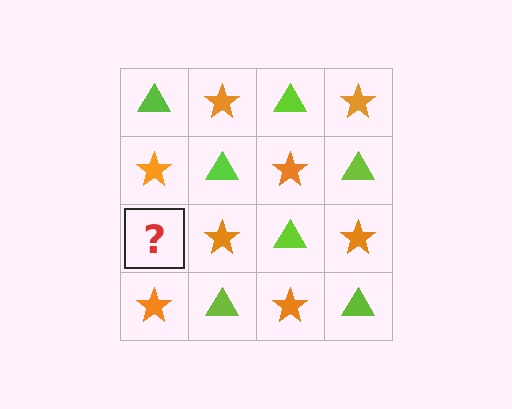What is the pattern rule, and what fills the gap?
The rule is that it alternates lime triangle and orange star in a checkerboard pattern. The gap should be filled with a lime triangle.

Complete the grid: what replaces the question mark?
The question mark should be replaced with a lime triangle.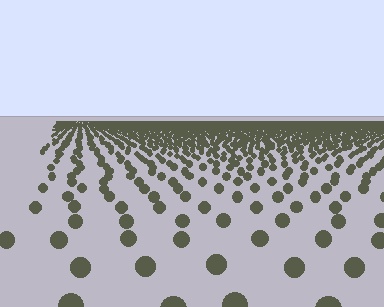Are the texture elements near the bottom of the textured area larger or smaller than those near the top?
Larger. Near the bottom, elements are closer to the viewer and appear at a bigger on-screen size.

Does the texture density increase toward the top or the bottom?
Density increases toward the top.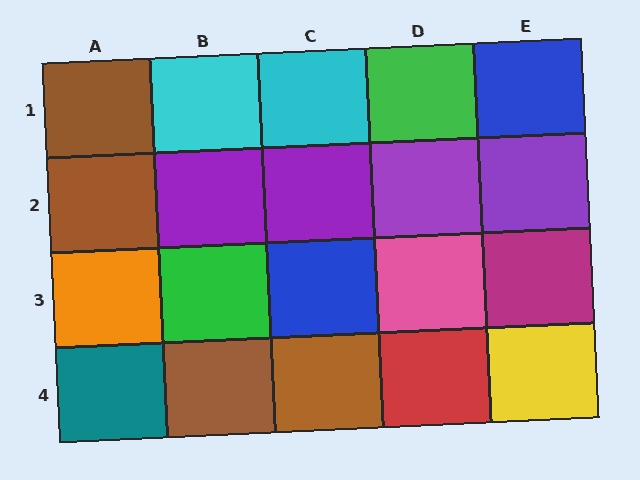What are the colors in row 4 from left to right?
Teal, brown, brown, red, yellow.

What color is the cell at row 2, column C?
Purple.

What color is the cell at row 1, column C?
Cyan.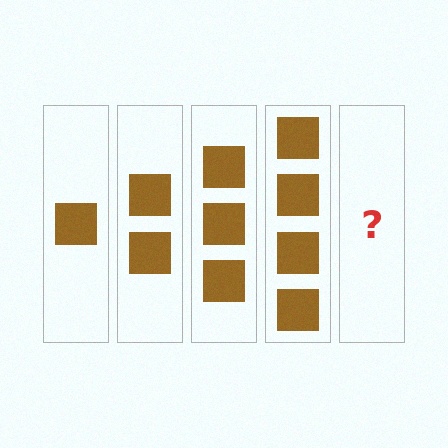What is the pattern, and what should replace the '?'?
The pattern is that each step adds one more square. The '?' should be 5 squares.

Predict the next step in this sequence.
The next step is 5 squares.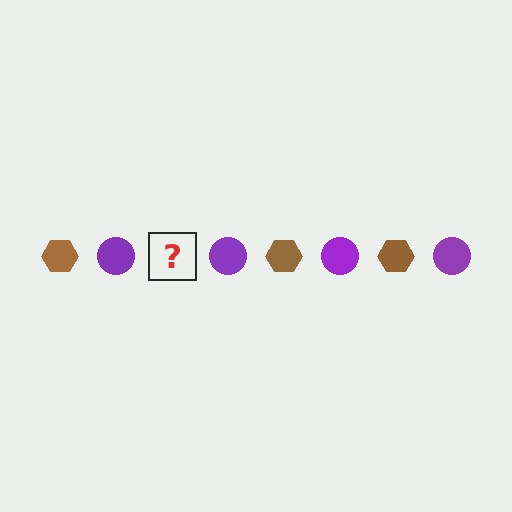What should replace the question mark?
The question mark should be replaced with a brown hexagon.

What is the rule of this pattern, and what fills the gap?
The rule is that the pattern alternates between brown hexagon and purple circle. The gap should be filled with a brown hexagon.